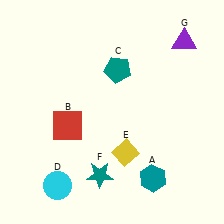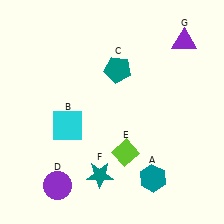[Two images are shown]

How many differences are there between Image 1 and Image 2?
There are 3 differences between the two images.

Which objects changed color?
B changed from red to cyan. D changed from cyan to purple. E changed from yellow to lime.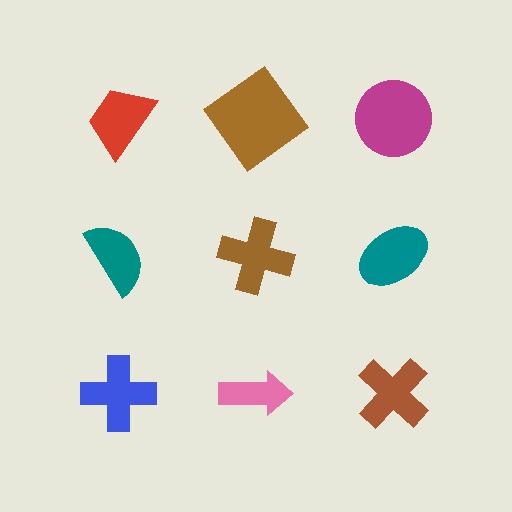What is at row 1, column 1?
A red trapezoid.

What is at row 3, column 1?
A blue cross.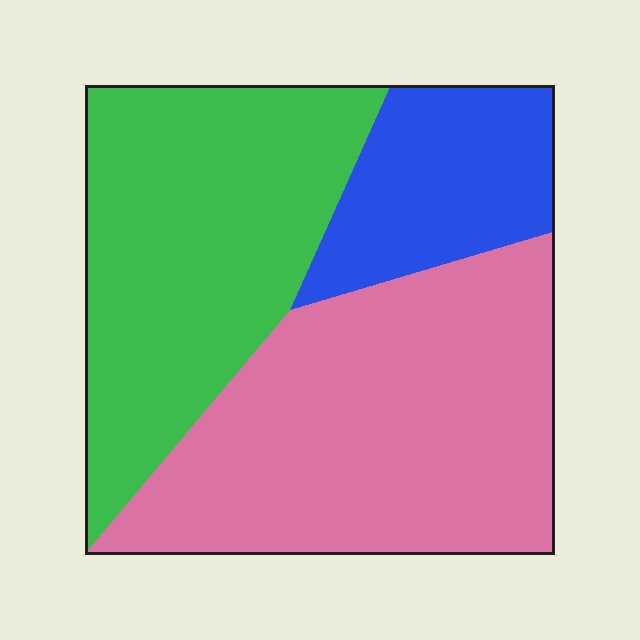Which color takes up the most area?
Pink, at roughly 45%.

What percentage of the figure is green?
Green covers around 35% of the figure.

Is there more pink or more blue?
Pink.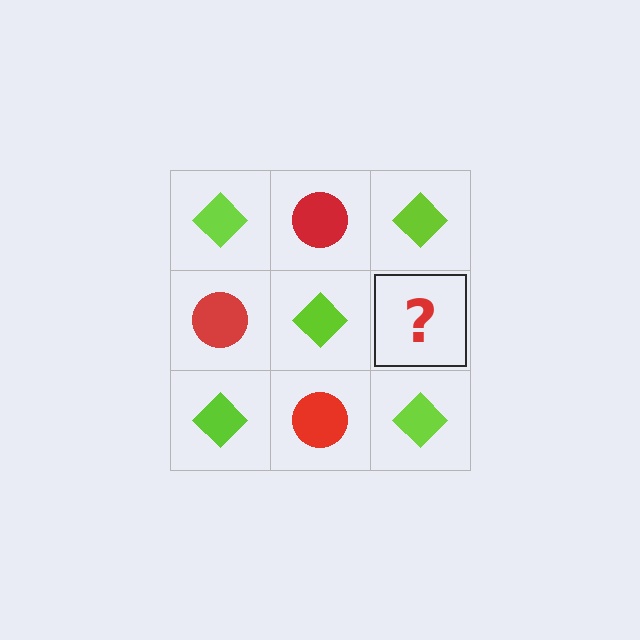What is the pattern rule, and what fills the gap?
The rule is that it alternates lime diamond and red circle in a checkerboard pattern. The gap should be filled with a red circle.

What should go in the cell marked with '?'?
The missing cell should contain a red circle.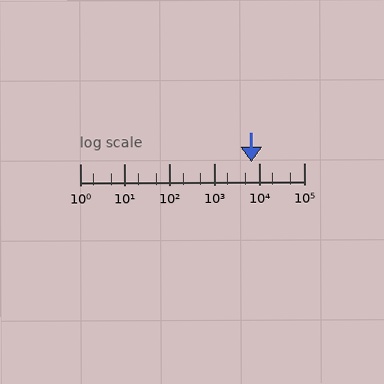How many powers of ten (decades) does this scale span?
The scale spans 5 decades, from 1 to 100000.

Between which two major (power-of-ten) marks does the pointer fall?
The pointer is between 1000 and 10000.